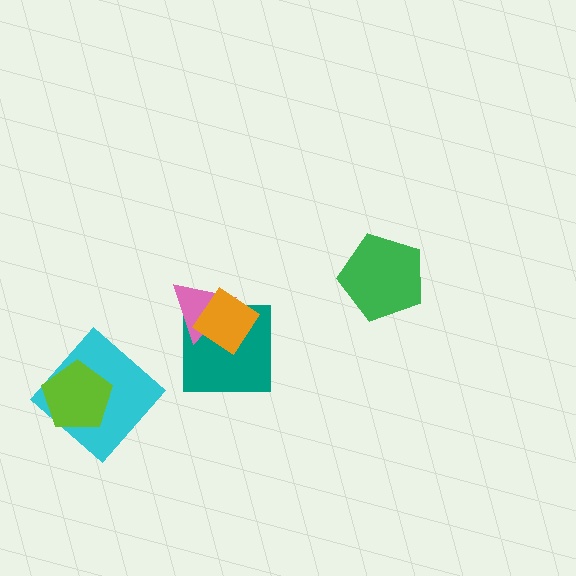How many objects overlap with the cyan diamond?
1 object overlaps with the cyan diamond.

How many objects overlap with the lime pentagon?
1 object overlaps with the lime pentagon.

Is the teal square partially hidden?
Yes, it is partially covered by another shape.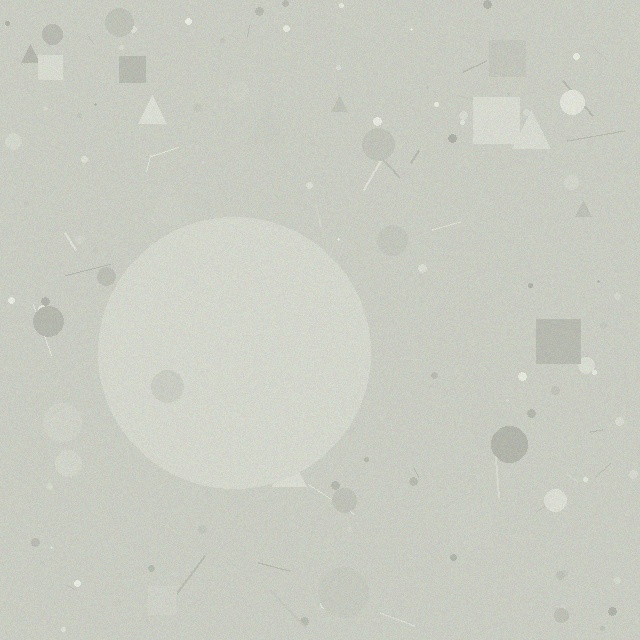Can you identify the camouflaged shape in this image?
The camouflaged shape is a circle.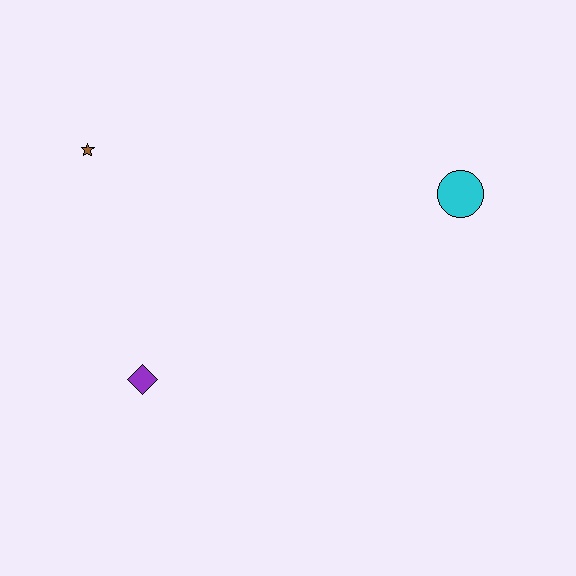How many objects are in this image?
There are 3 objects.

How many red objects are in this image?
There are no red objects.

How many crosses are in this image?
There are no crosses.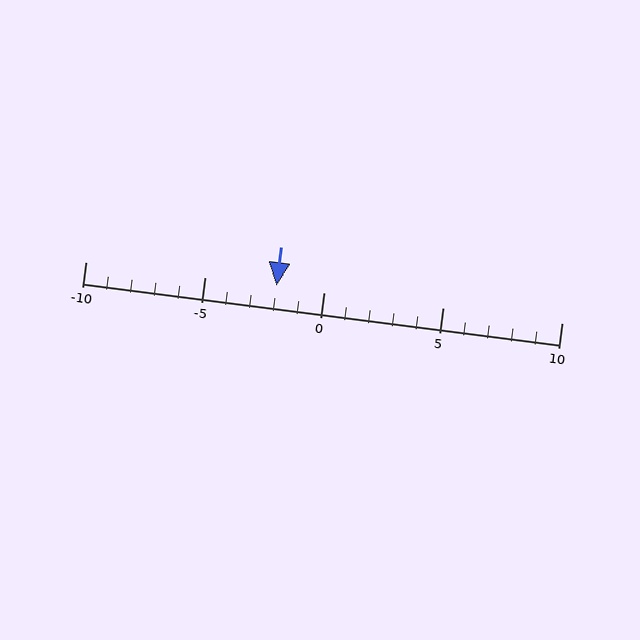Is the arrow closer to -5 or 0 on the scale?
The arrow is closer to 0.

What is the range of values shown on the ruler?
The ruler shows values from -10 to 10.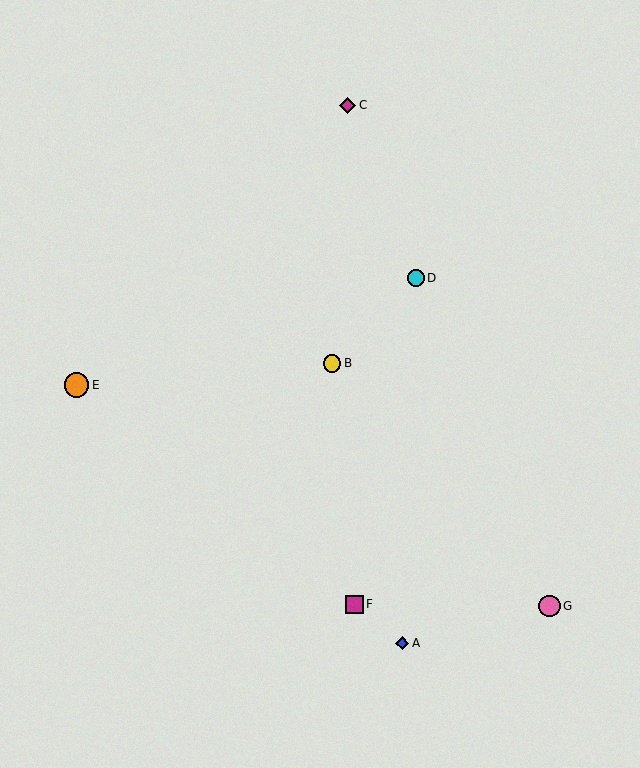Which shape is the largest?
The orange circle (labeled E) is the largest.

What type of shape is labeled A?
Shape A is a blue diamond.